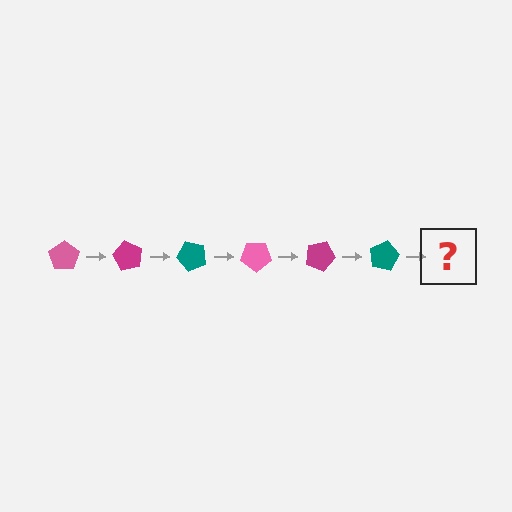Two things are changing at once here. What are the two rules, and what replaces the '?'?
The two rules are that it rotates 60 degrees each step and the color cycles through pink, magenta, and teal. The '?' should be a pink pentagon, rotated 360 degrees from the start.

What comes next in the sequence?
The next element should be a pink pentagon, rotated 360 degrees from the start.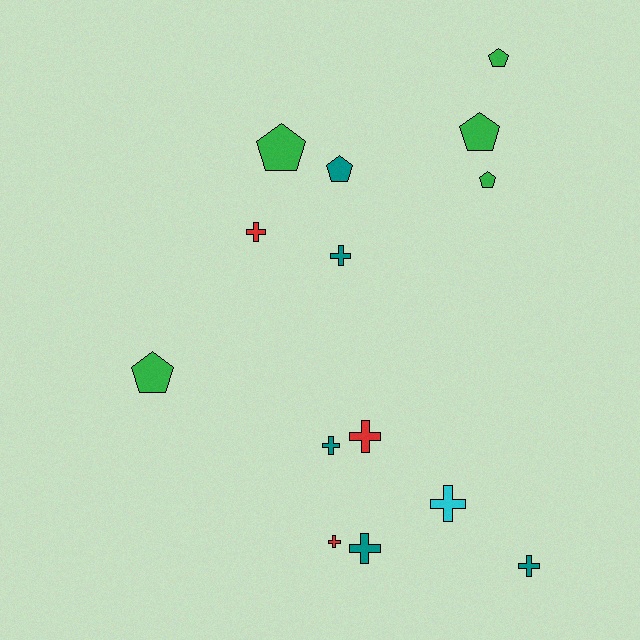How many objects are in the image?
There are 14 objects.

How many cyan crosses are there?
There is 1 cyan cross.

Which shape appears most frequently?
Cross, with 8 objects.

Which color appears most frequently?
Teal, with 5 objects.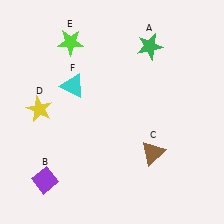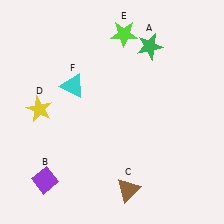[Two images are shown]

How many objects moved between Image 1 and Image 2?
2 objects moved between the two images.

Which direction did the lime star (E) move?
The lime star (E) moved right.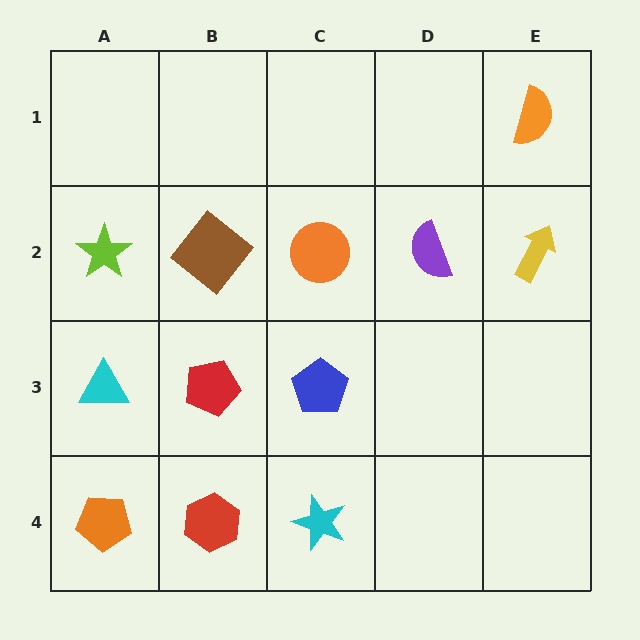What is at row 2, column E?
A yellow arrow.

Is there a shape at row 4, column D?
No, that cell is empty.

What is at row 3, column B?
A red pentagon.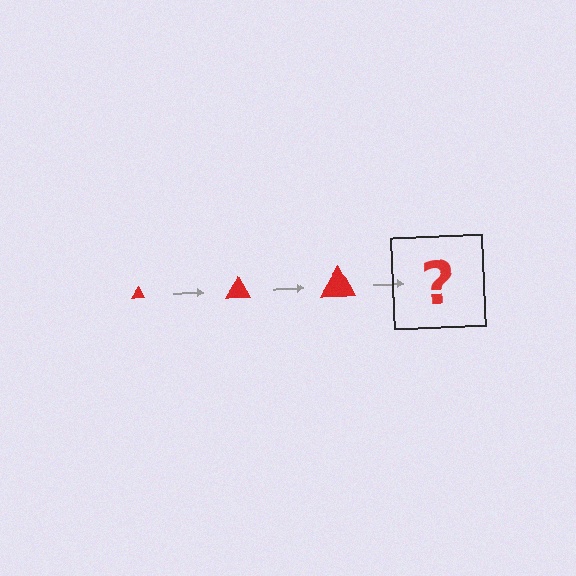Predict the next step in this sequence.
The next step is a red triangle, larger than the previous one.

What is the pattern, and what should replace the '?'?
The pattern is that the triangle gets progressively larger each step. The '?' should be a red triangle, larger than the previous one.